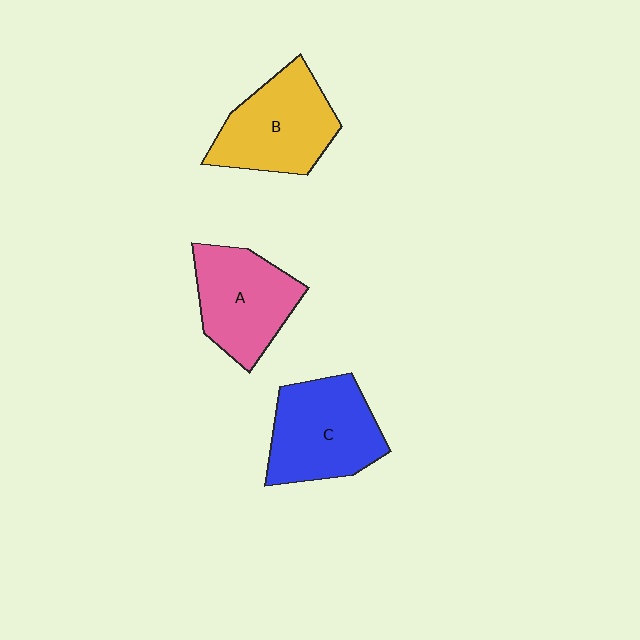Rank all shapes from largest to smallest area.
From largest to smallest: C (blue), B (yellow), A (pink).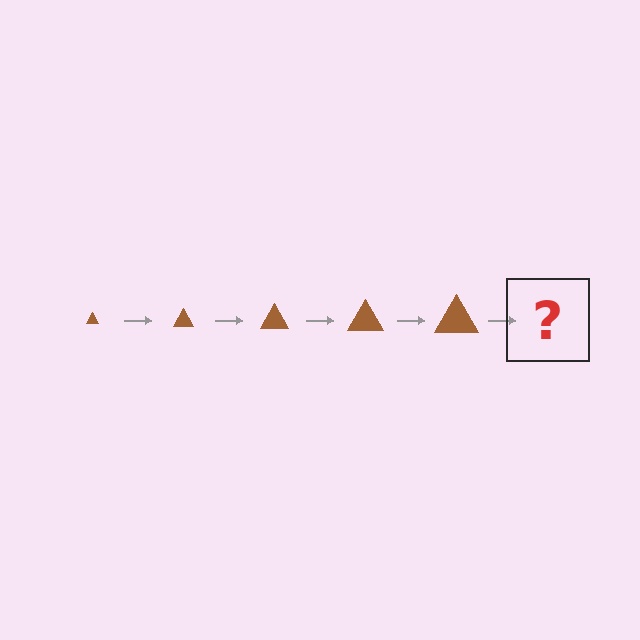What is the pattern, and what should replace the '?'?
The pattern is that the triangle gets progressively larger each step. The '?' should be a brown triangle, larger than the previous one.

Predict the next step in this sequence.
The next step is a brown triangle, larger than the previous one.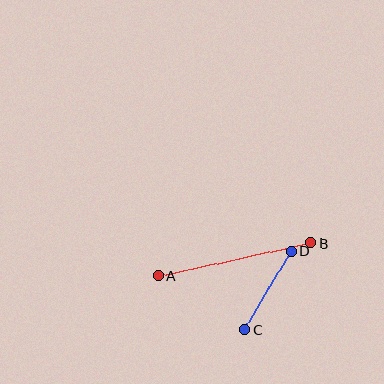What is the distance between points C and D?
The distance is approximately 91 pixels.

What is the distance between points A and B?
The distance is approximately 156 pixels.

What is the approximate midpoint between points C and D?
The midpoint is at approximately (268, 291) pixels.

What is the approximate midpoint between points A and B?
The midpoint is at approximately (235, 259) pixels.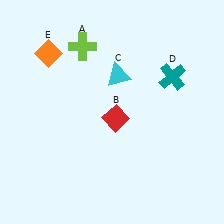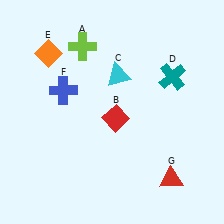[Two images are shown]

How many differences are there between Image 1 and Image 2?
There are 2 differences between the two images.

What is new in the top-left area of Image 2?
A blue cross (F) was added in the top-left area of Image 2.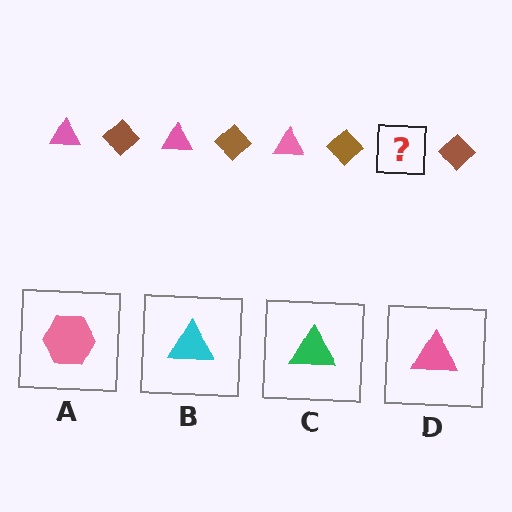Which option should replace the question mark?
Option D.